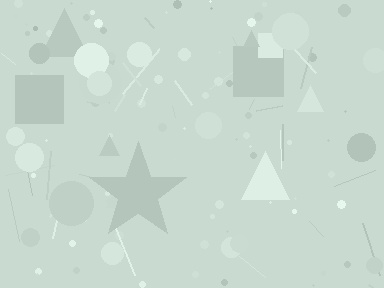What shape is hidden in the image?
A star is hidden in the image.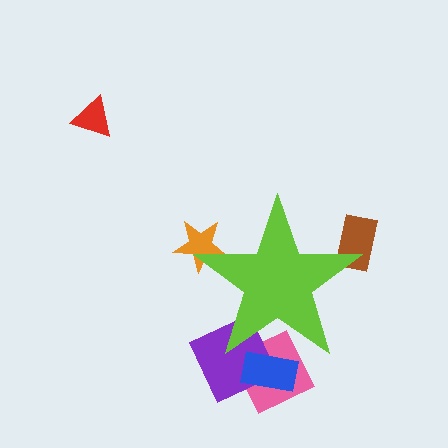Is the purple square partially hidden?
Yes, the purple square is partially hidden behind the lime star.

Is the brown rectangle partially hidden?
Yes, the brown rectangle is partially hidden behind the lime star.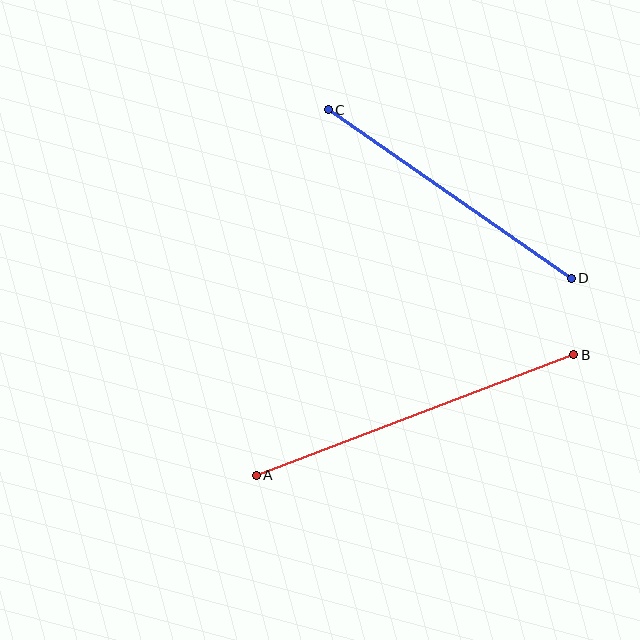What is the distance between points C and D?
The distance is approximately 295 pixels.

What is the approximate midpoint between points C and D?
The midpoint is at approximately (450, 194) pixels.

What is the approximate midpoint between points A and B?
The midpoint is at approximately (415, 415) pixels.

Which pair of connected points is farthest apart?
Points A and B are farthest apart.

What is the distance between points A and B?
The distance is approximately 339 pixels.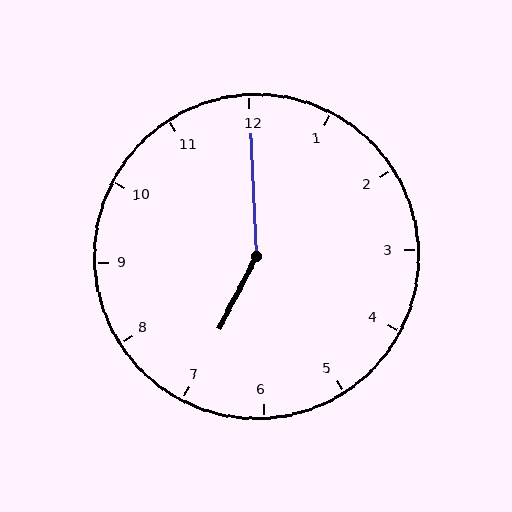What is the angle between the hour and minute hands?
Approximately 150 degrees.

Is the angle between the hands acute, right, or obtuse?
It is obtuse.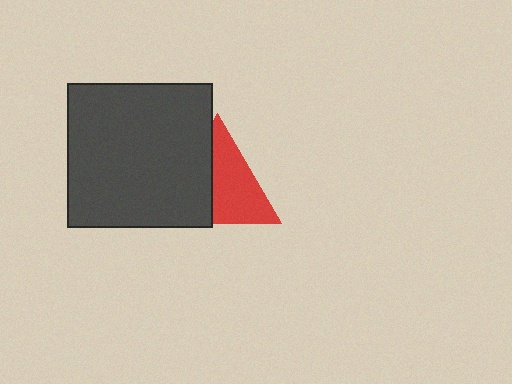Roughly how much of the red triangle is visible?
About half of it is visible (roughly 56%).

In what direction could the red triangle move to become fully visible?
The red triangle could move right. That would shift it out from behind the dark gray square entirely.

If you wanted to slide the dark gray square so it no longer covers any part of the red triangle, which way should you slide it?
Slide it left — that is the most direct way to separate the two shapes.